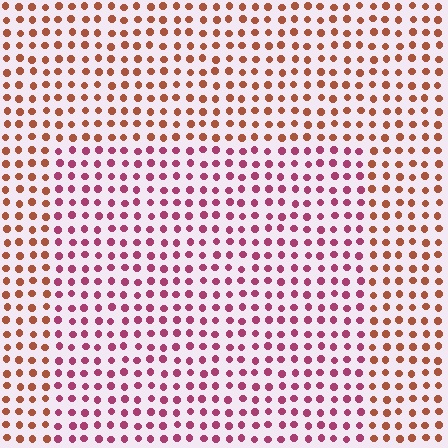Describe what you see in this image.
The image is filled with small brown elements in a uniform arrangement. A rectangle-shaped region is visible where the elements are tinted to a slightly different hue, forming a subtle color boundary.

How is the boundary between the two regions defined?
The boundary is defined purely by a slight shift in hue (about 43 degrees). Spacing, size, and orientation are identical on both sides.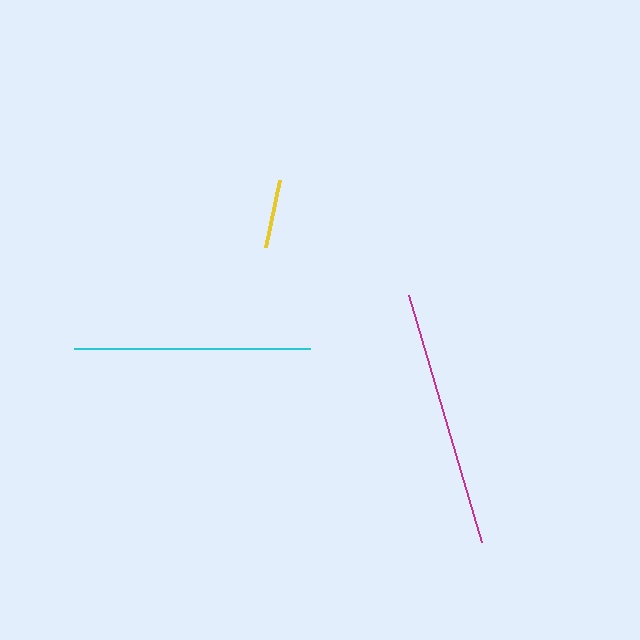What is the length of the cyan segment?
The cyan segment is approximately 236 pixels long.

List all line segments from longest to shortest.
From longest to shortest: magenta, cyan, yellow.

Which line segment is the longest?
The magenta line is the longest at approximately 258 pixels.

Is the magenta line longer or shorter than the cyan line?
The magenta line is longer than the cyan line.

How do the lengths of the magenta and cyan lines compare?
The magenta and cyan lines are approximately the same length.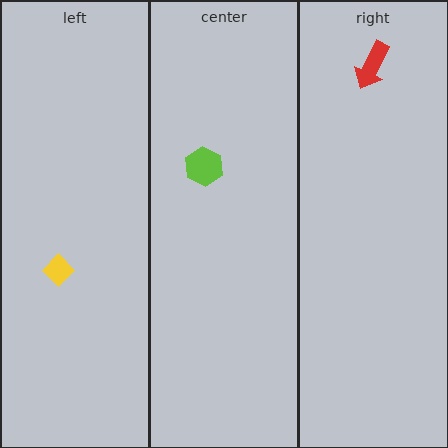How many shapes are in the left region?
1.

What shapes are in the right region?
The red arrow.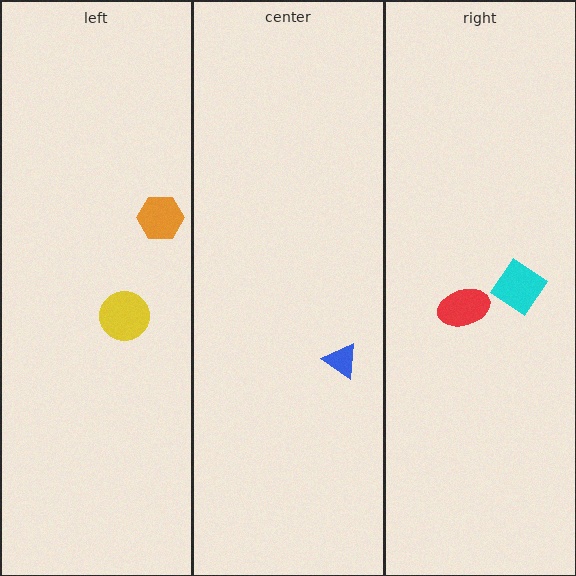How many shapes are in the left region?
2.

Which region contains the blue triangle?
The center region.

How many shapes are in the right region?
2.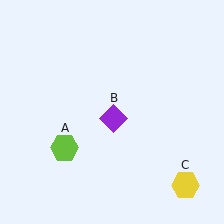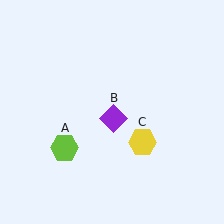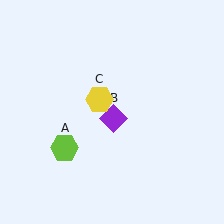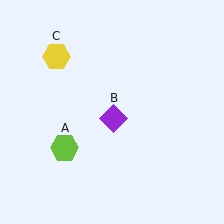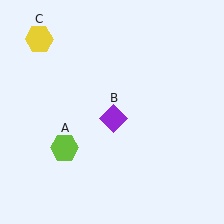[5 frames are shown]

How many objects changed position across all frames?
1 object changed position: yellow hexagon (object C).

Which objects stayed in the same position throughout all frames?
Lime hexagon (object A) and purple diamond (object B) remained stationary.